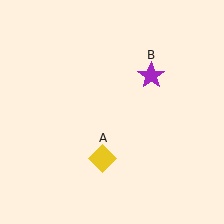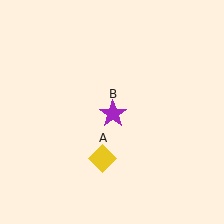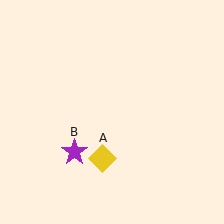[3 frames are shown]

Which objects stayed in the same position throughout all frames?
Yellow diamond (object A) remained stationary.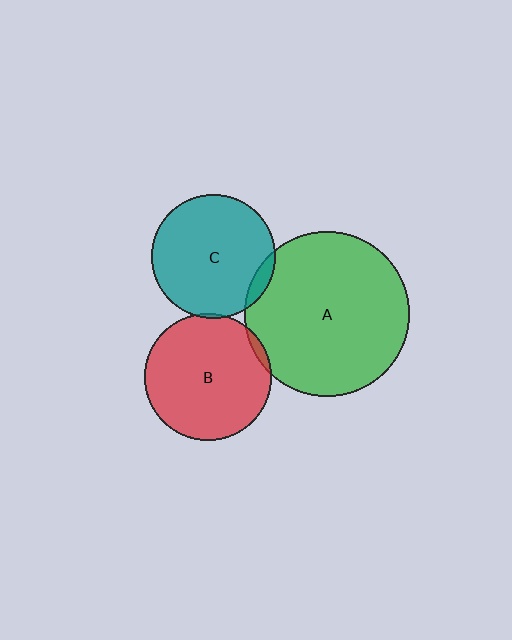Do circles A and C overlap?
Yes.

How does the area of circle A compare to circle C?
Approximately 1.8 times.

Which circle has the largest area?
Circle A (green).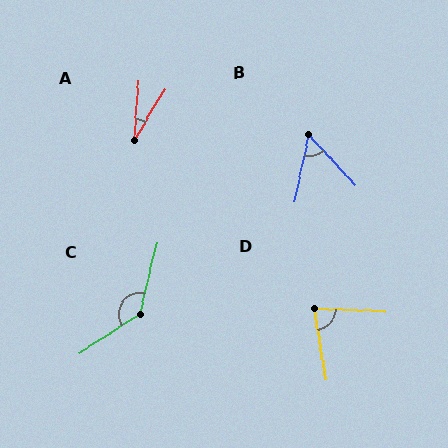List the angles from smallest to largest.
A (27°), B (55°), D (78°), C (137°).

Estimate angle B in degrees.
Approximately 55 degrees.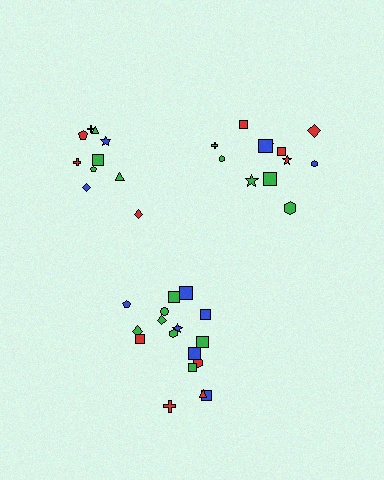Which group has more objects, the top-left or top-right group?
The top-right group.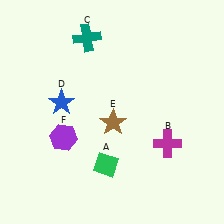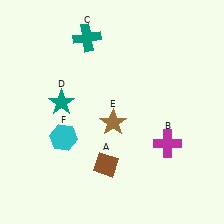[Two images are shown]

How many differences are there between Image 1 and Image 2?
There are 3 differences between the two images.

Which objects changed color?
A changed from green to brown. D changed from blue to teal. F changed from purple to cyan.